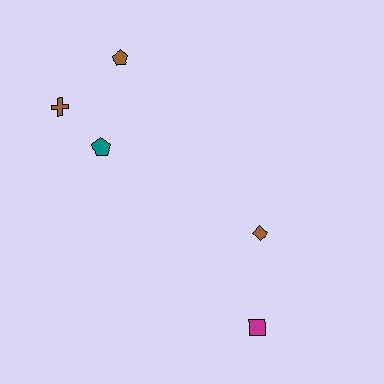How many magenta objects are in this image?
There is 1 magenta object.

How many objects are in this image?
There are 5 objects.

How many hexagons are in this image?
There are no hexagons.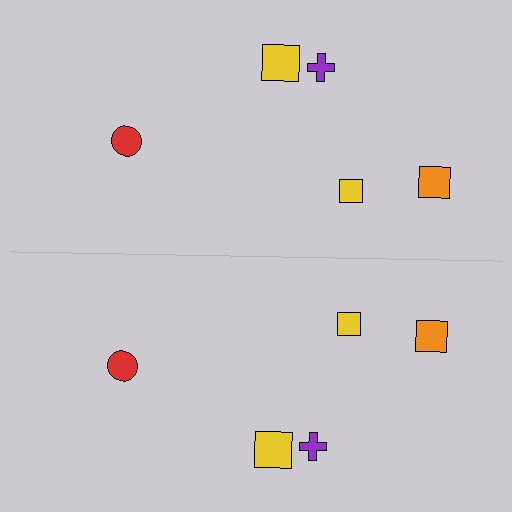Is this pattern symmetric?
Yes, this pattern has bilateral (reflection) symmetry.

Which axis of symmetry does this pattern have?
The pattern has a horizontal axis of symmetry running through the center of the image.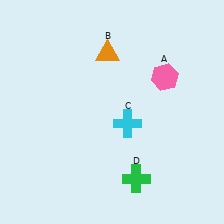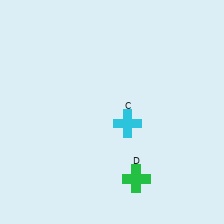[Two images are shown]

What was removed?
The orange triangle (B), the pink hexagon (A) were removed in Image 2.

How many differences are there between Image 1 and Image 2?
There are 2 differences between the two images.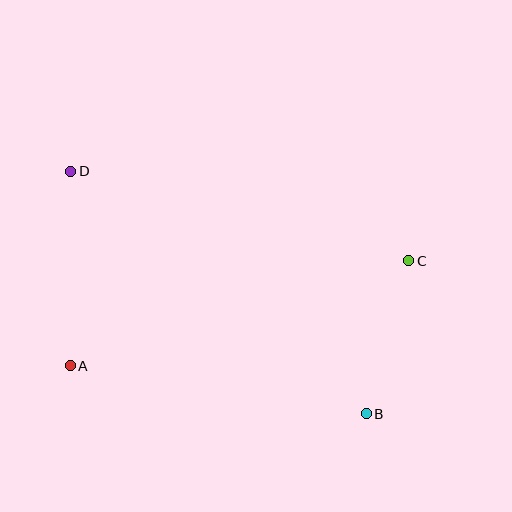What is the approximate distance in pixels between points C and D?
The distance between C and D is approximately 349 pixels.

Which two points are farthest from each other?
Points B and D are farthest from each other.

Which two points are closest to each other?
Points B and C are closest to each other.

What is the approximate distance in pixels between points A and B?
The distance between A and B is approximately 300 pixels.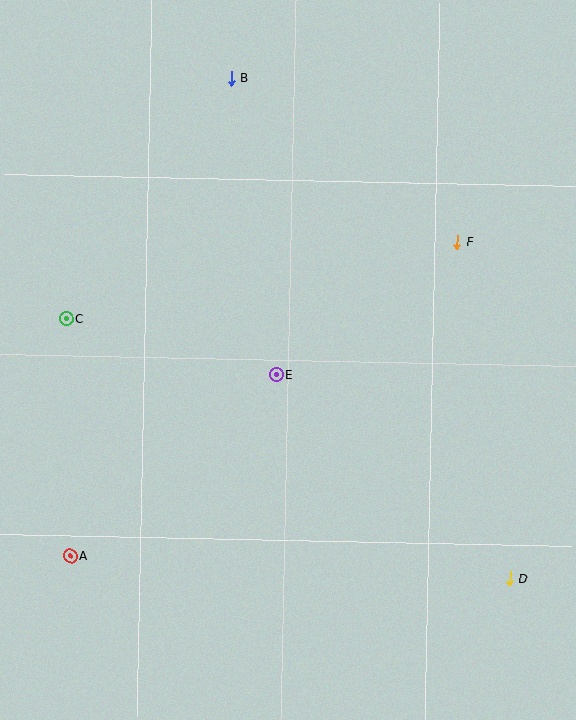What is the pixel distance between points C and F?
The distance between C and F is 399 pixels.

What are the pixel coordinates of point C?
Point C is at (66, 319).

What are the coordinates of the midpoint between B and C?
The midpoint between B and C is at (149, 198).